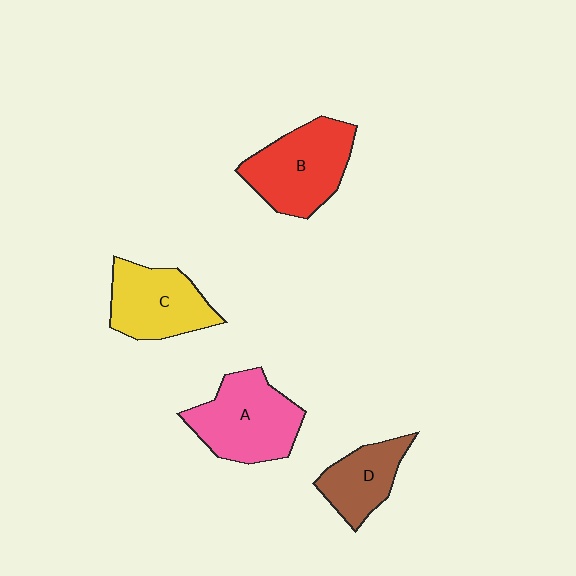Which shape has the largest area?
Shape A (pink).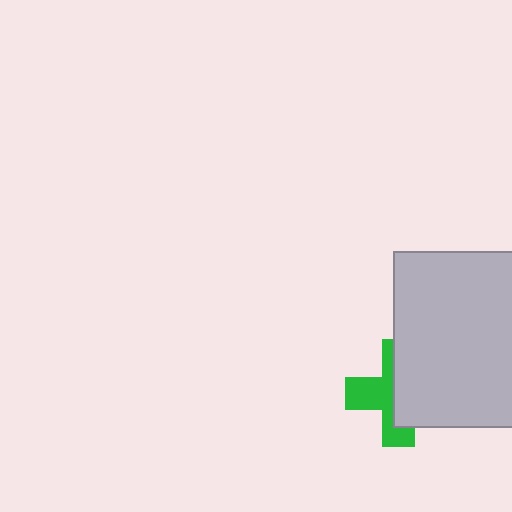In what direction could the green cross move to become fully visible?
The green cross could move left. That would shift it out from behind the light gray rectangle entirely.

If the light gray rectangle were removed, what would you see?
You would see the complete green cross.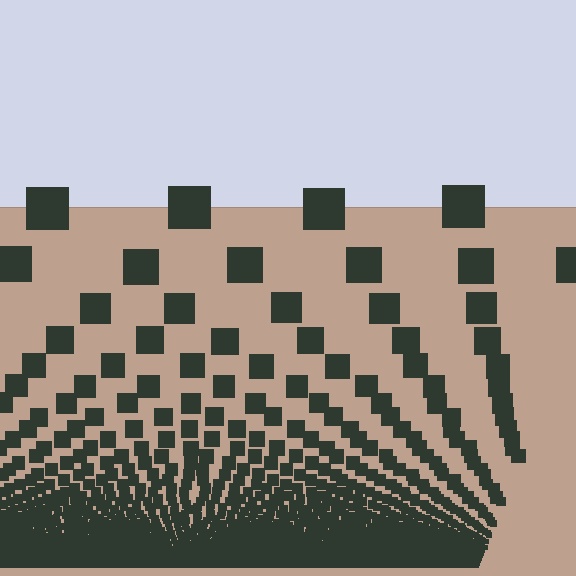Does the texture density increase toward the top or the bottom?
Density increases toward the bottom.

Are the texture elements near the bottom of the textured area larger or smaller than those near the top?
Smaller. The gradient is inverted — elements near the bottom are smaller and denser.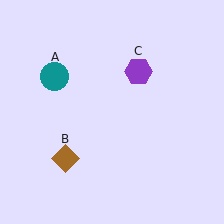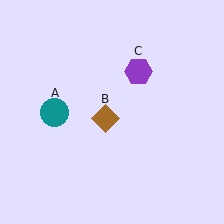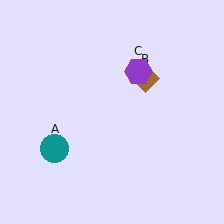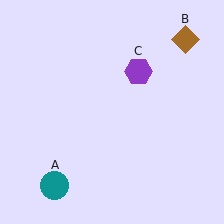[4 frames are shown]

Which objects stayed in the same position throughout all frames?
Purple hexagon (object C) remained stationary.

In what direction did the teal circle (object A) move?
The teal circle (object A) moved down.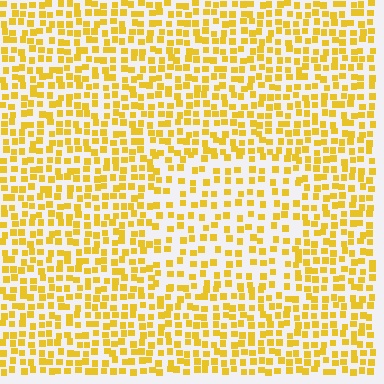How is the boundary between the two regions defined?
The boundary is defined by a change in element density (approximately 1.6x ratio). All elements are the same color, size, and shape.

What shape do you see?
I see a rectangle.